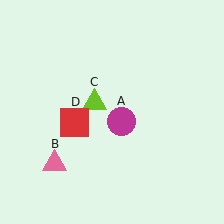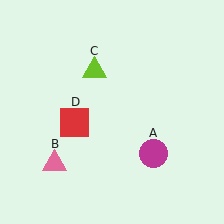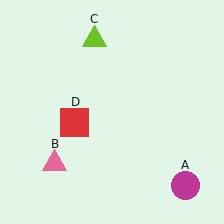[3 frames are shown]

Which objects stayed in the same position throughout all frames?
Pink triangle (object B) and red square (object D) remained stationary.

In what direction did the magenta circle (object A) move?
The magenta circle (object A) moved down and to the right.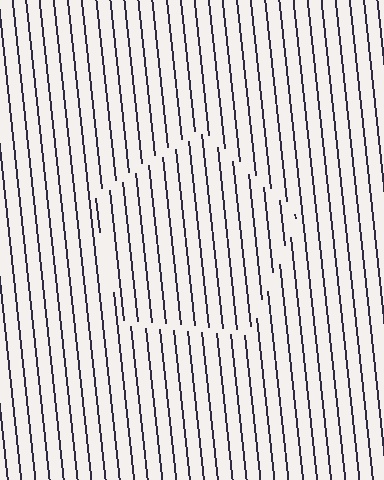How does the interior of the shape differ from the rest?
The interior of the shape contains the same grating, shifted by half a period — the contour is defined by the phase discontinuity where line-ends from the inner and outer gratings abut.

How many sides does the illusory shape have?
5 sides — the line-ends trace a pentagon.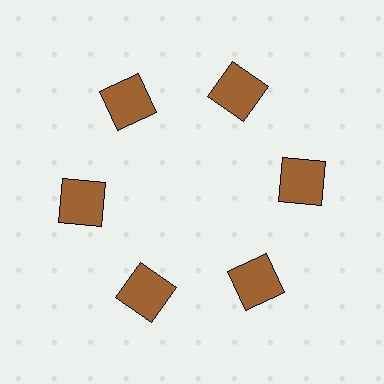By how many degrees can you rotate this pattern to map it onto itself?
The pattern maps onto itself every 60 degrees of rotation.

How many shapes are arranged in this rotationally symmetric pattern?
There are 6 shapes, arranged in 6 groups of 1.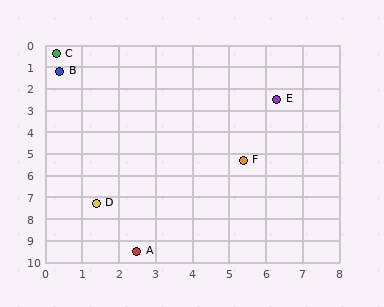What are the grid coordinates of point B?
Point B is at approximately (0.4, 1.2).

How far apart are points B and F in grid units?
Points B and F are about 6.5 grid units apart.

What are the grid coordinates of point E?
Point E is at approximately (6.3, 2.5).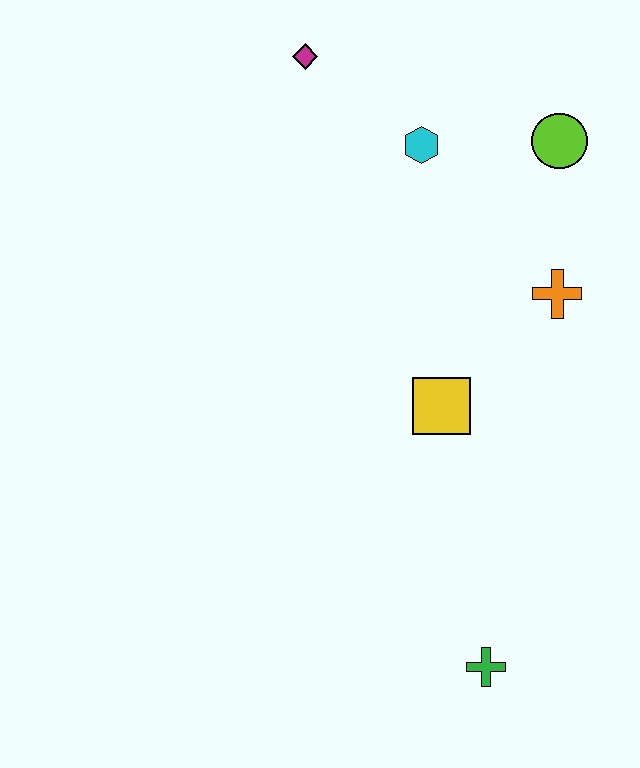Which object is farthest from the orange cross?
The green cross is farthest from the orange cross.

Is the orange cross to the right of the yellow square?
Yes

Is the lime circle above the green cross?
Yes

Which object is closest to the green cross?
The yellow square is closest to the green cross.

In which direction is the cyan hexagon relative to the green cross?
The cyan hexagon is above the green cross.